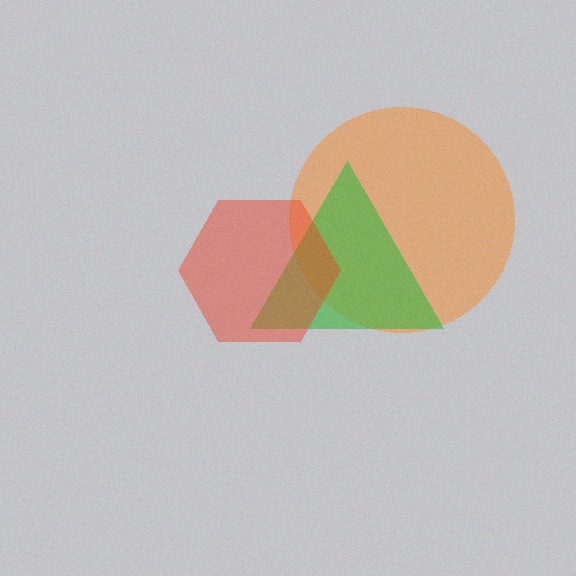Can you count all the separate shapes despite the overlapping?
Yes, there are 3 separate shapes.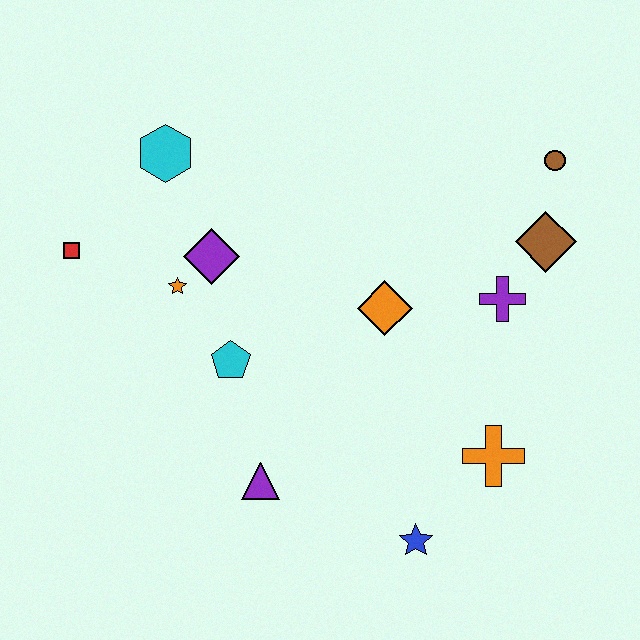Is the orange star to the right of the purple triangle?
No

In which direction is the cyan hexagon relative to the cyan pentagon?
The cyan hexagon is above the cyan pentagon.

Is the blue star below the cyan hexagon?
Yes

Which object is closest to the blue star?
The orange cross is closest to the blue star.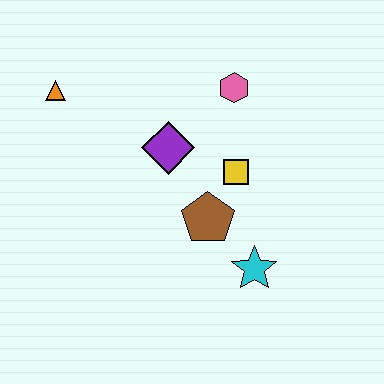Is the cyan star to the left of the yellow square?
No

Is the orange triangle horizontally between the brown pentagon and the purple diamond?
No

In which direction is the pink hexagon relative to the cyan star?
The pink hexagon is above the cyan star.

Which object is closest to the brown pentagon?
The yellow square is closest to the brown pentagon.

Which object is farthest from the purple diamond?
The cyan star is farthest from the purple diamond.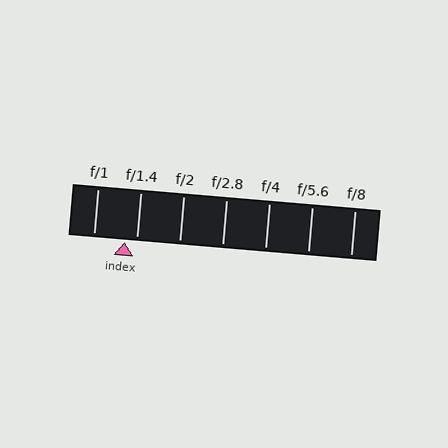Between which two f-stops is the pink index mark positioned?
The index mark is between f/1 and f/1.4.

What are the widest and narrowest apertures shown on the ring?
The widest aperture shown is f/1 and the narrowest is f/8.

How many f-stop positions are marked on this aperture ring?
There are 7 f-stop positions marked.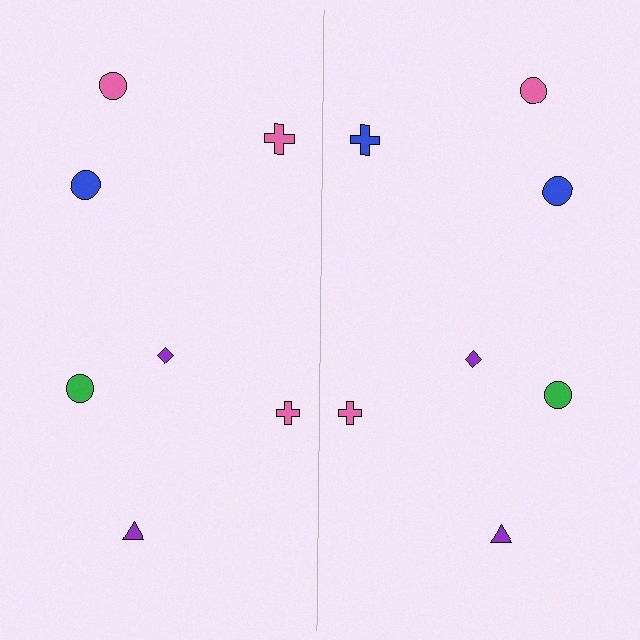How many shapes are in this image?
There are 14 shapes in this image.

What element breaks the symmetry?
The blue cross on the right side breaks the symmetry — its mirror counterpart is pink.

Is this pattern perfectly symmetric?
No, the pattern is not perfectly symmetric. The blue cross on the right side breaks the symmetry — its mirror counterpart is pink.